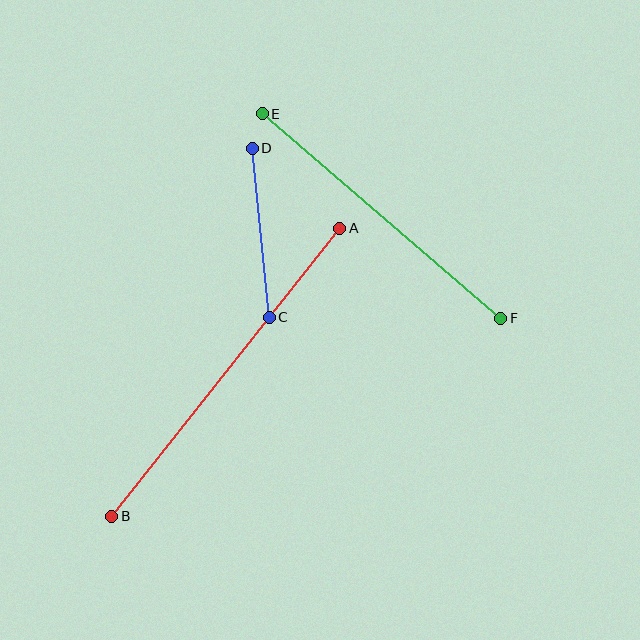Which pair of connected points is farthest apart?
Points A and B are farthest apart.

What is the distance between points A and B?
The distance is approximately 367 pixels.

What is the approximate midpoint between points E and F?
The midpoint is at approximately (382, 216) pixels.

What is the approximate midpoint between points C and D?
The midpoint is at approximately (261, 233) pixels.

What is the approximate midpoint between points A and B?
The midpoint is at approximately (226, 372) pixels.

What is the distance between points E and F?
The distance is approximately 314 pixels.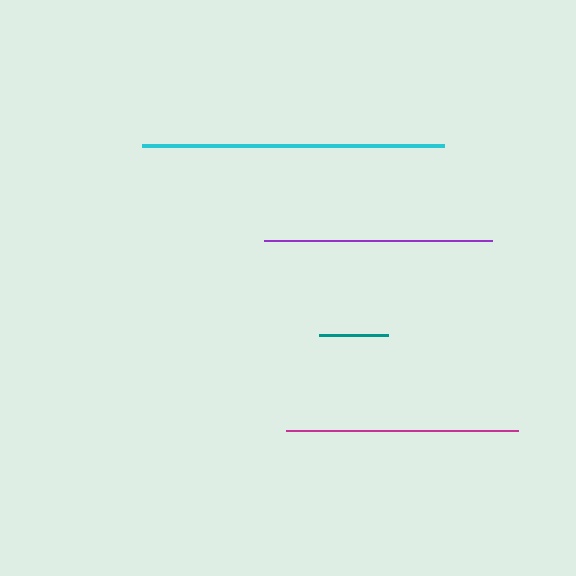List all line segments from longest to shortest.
From longest to shortest: cyan, magenta, purple, teal.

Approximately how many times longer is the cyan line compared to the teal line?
The cyan line is approximately 4.4 times the length of the teal line.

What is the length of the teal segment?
The teal segment is approximately 69 pixels long.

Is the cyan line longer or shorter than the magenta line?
The cyan line is longer than the magenta line.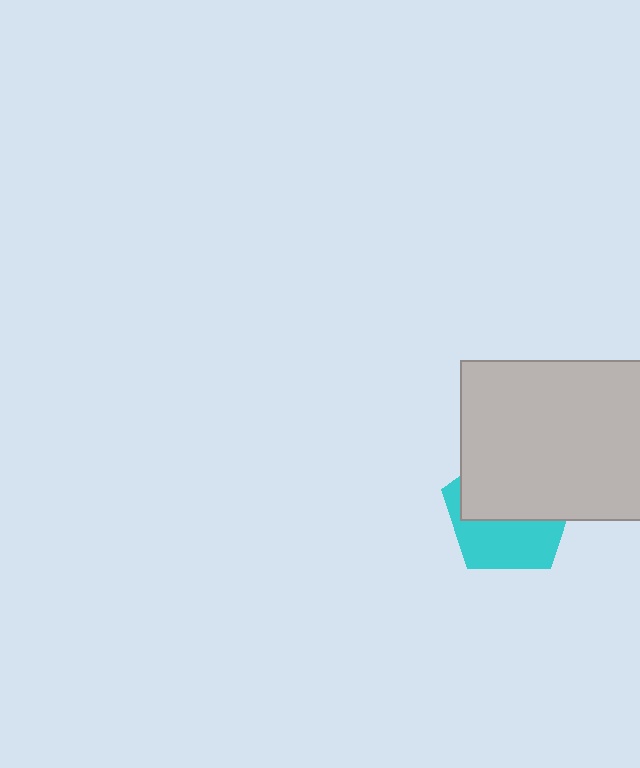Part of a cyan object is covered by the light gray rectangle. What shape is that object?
It is a pentagon.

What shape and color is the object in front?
The object in front is a light gray rectangle.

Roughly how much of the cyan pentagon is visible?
A small part of it is visible (roughly 44%).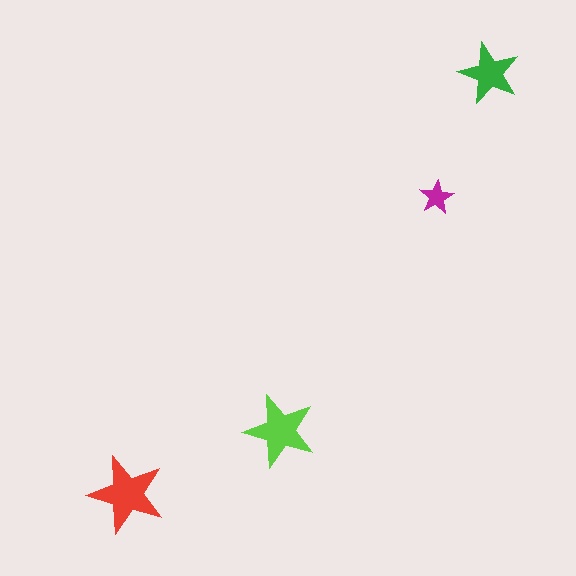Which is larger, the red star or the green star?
The red one.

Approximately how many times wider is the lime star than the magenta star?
About 2 times wider.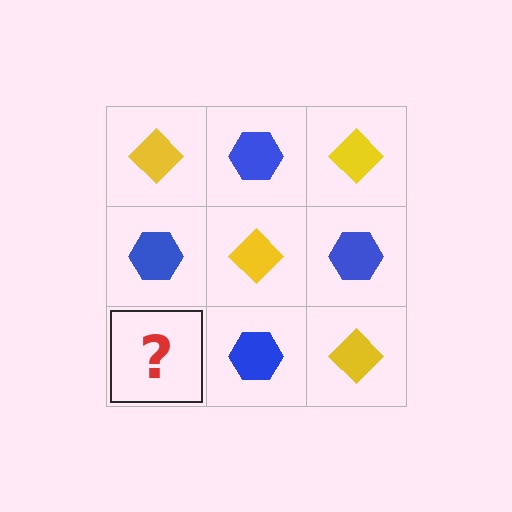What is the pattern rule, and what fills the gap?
The rule is that it alternates yellow diamond and blue hexagon in a checkerboard pattern. The gap should be filled with a yellow diamond.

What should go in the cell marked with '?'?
The missing cell should contain a yellow diamond.